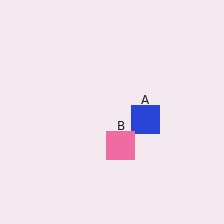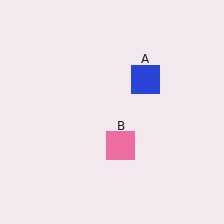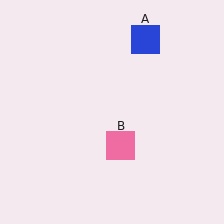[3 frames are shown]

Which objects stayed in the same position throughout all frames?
Pink square (object B) remained stationary.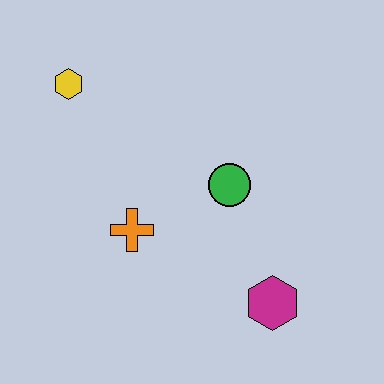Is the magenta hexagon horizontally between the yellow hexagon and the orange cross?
No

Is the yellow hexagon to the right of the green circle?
No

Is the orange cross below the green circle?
Yes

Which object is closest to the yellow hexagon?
The orange cross is closest to the yellow hexagon.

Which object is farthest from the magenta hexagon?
The yellow hexagon is farthest from the magenta hexagon.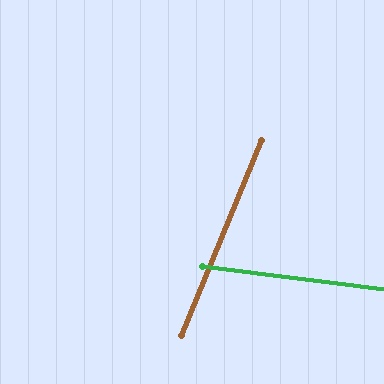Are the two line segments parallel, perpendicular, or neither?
Neither parallel nor perpendicular — they differ by about 75°.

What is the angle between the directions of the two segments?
Approximately 75 degrees.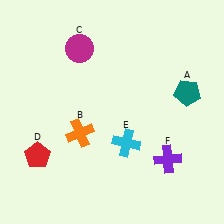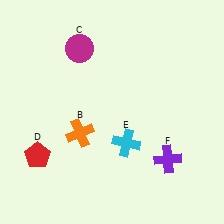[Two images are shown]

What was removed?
The teal pentagon (A) was removed in Image 2.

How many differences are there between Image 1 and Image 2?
There is 1 difference between the two images.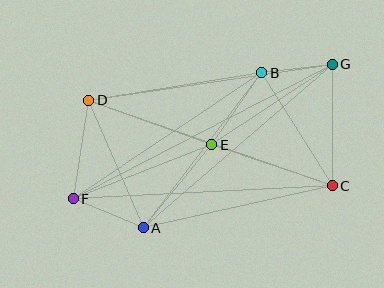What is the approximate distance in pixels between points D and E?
The distance between D and E is approximately 131 pixels.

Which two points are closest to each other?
Points B and G are closest to each other.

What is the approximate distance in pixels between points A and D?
The distance between A and D is approximately 139 pixels.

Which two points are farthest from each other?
Points F and G are farthest from each other.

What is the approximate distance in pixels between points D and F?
The distance between D and F is approximately 100 pixels.